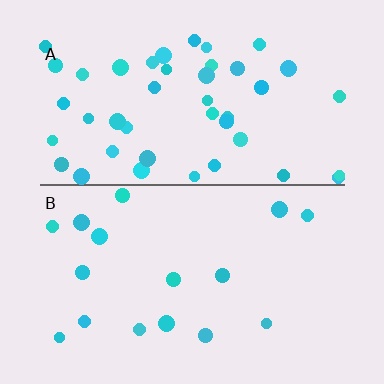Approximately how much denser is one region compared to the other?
Approximately 2.7× — region A over region B.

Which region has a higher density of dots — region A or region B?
A (the top).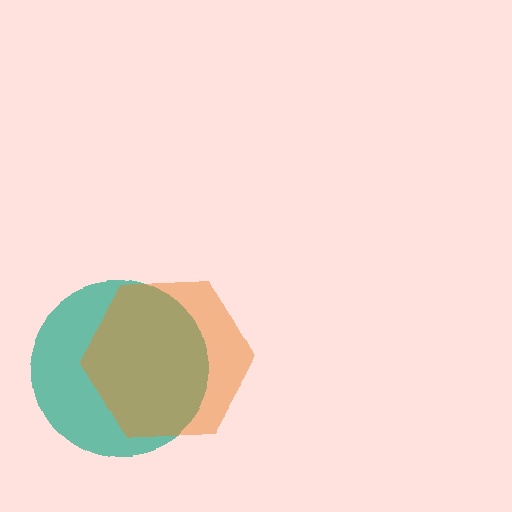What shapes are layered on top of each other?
The layered shapes are: a teal circle, an orange hexagon.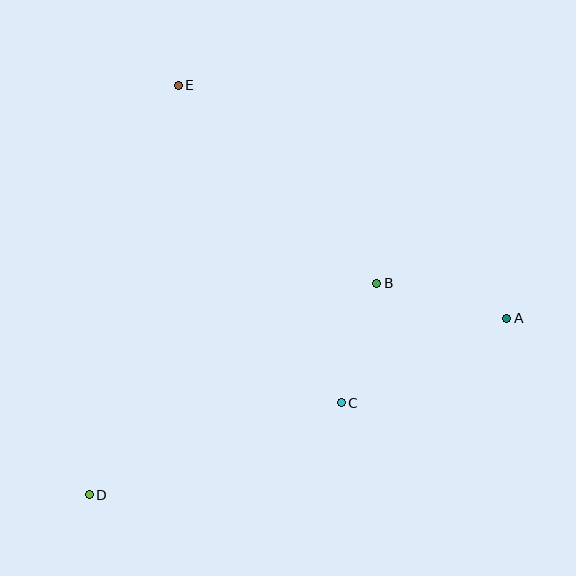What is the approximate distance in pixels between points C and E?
The distance between C and E is approximately 357 pixels.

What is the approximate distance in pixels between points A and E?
The distance between A and E is approximately 403 pixels.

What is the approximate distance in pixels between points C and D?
The distance between C and D is approximately 268 pixels.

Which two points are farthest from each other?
Points A and D are farthest from each other.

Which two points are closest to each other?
Points B and C are closest to each other.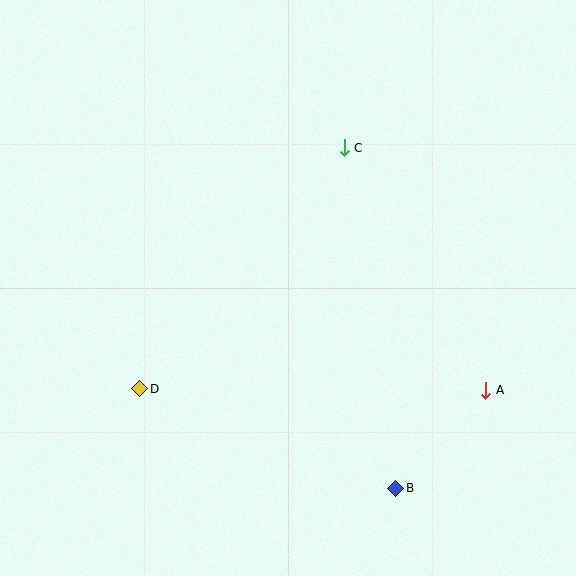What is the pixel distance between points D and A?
The distance between D and A is 346 pixels.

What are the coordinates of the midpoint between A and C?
The midpoint between A and C is at (415, 269).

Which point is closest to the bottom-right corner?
Point B is closest to the bottom-right corner.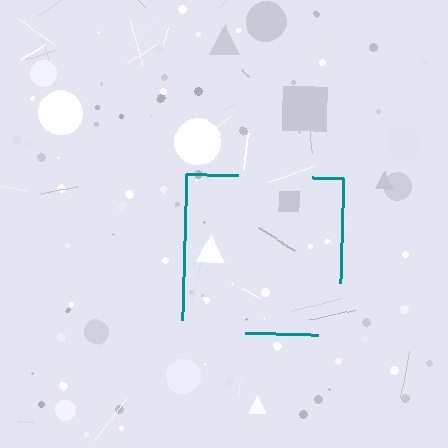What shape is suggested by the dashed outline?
The dashed outline suggests a square.